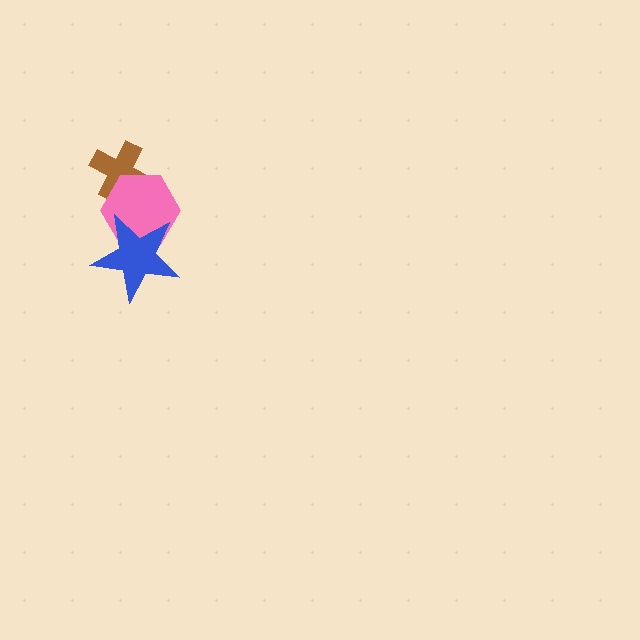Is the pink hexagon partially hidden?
Yes, it is partially covered by another shape.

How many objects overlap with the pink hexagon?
2 objects overlap with the pink hexagon.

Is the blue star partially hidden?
No, no other shape covers it.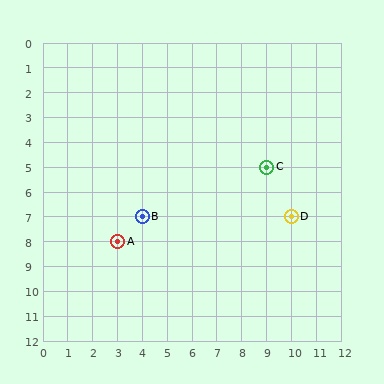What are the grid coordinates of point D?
Point D is at grid coordinates (10, 7).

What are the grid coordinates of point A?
Point A is at grid coordinates (3, 8).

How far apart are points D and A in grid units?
Points D and A are 7 columns and 1 row apart (about 7.1 grid units diagonally).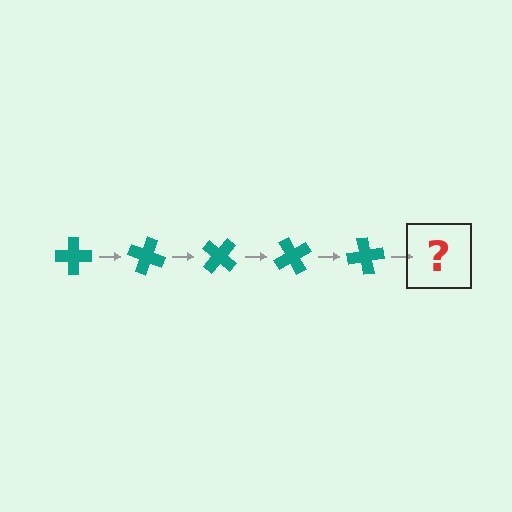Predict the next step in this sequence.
The next step is a teal cross rotated 100 degrees.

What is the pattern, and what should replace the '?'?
The pattern is that the cross rotates 20 degrees each step. The '?' should be a teal cross rotated 100 degrees.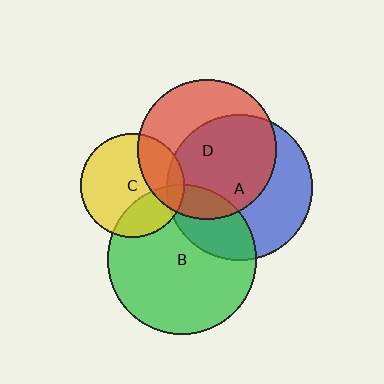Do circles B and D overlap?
Yes.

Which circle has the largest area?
Circle B (green).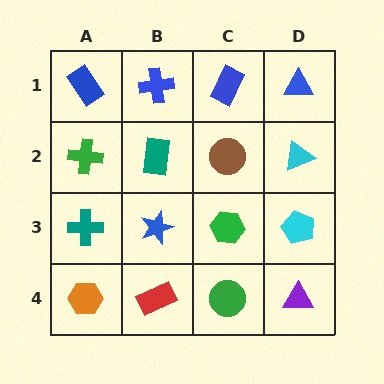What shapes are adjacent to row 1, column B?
A teal rectangle (row 2, column B), a blue rectangle (row 1, column A), a blue rectangle (row 1, column C).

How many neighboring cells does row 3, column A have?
3.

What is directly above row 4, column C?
A green hexagon.